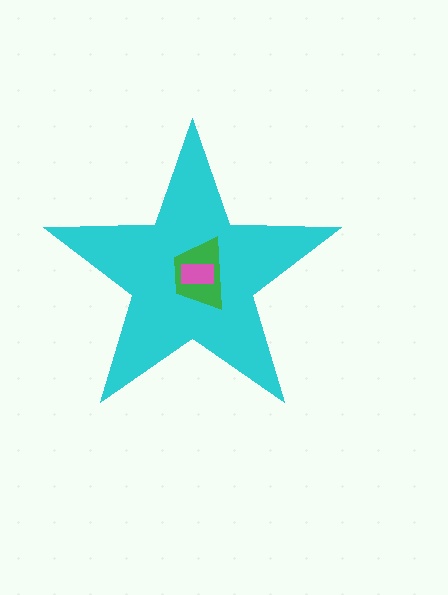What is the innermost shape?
The pink rectangle.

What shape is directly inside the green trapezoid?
The pink rectangle.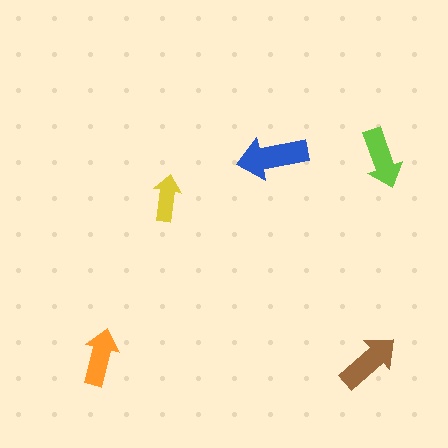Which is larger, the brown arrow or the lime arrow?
The brown one.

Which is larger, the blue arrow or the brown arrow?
The blue one.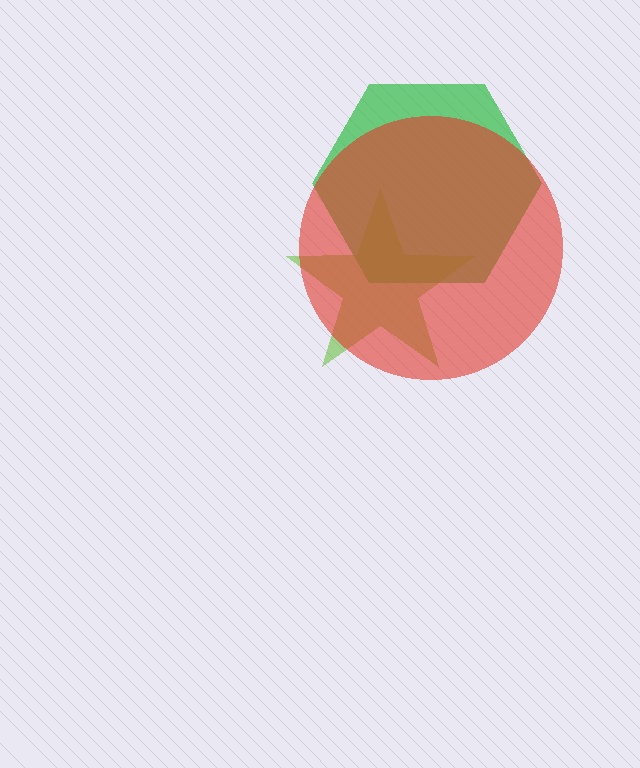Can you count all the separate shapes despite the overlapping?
Yes, there are 3 separate shapes.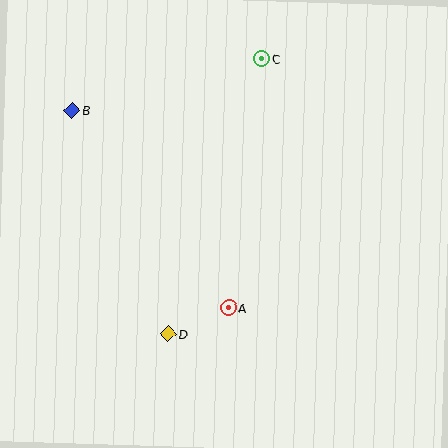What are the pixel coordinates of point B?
Point B is at (72, 110).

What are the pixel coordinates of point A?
Point A is at (229, 308).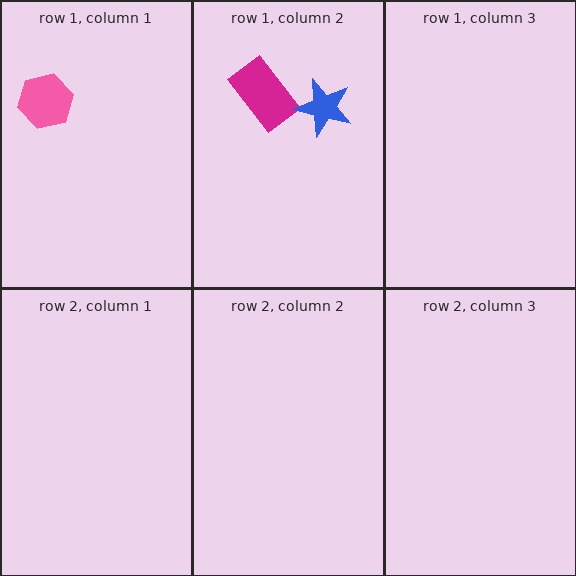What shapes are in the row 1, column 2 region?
The magenta rectangle, the blue star.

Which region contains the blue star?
The row 1, column 2 region.